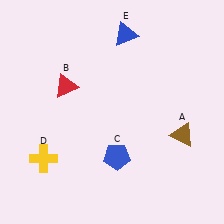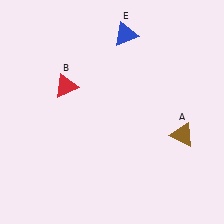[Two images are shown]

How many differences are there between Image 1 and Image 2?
There are 2 differences between the two images.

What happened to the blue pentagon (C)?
The blue pentagon (C) was removed in Image 2. It was in the bottom-right area of Image 1.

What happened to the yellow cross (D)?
The yellow cross (D) was removed in Image 2. It was in the bottom-left area of Image 1.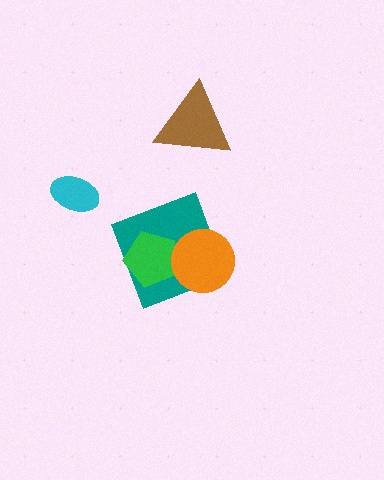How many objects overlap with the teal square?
2 objects overlap with the teal square.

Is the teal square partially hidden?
Yes, it is partially covered by another shape.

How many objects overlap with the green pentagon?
2 objects overlap with the green pentagon.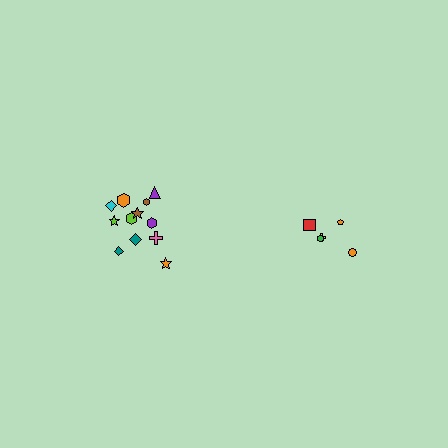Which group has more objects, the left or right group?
The left group.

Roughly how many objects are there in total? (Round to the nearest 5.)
Roughly 15 objects in total.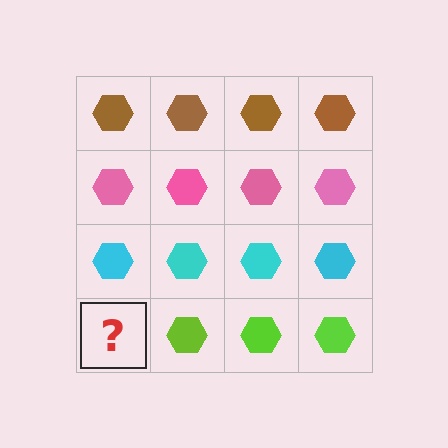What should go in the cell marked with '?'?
The missing cell should contain a lime hexagon.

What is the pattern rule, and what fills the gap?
The rule is that each row has a consistent color. The gap should be filled with a lime hexagon.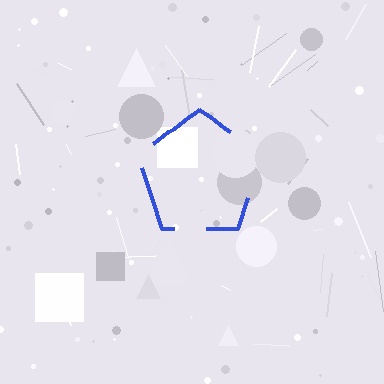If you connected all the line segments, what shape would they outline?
They would outline a pentagon.